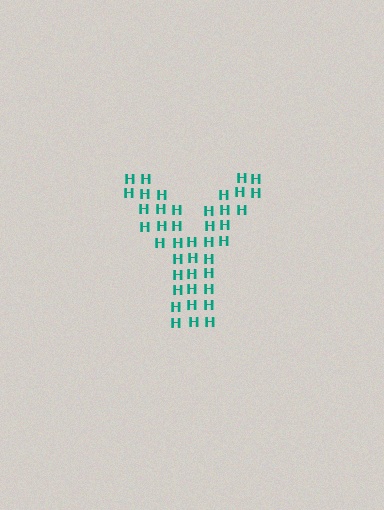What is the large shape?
The large shape is the letter Y.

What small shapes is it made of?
It is made of small letter H's.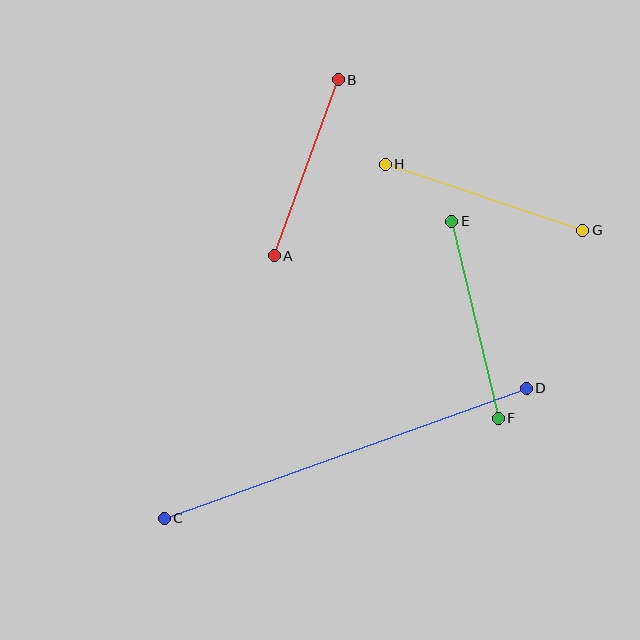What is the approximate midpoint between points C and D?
The midpoint is at approximately (345, 453) pixels.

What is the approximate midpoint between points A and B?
The midpoint is at approximately (306, 168) pixels.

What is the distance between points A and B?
The distance is approximately 187 pixels.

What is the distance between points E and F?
The distance is approximately 203 pixels.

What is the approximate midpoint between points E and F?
The midpoint is at approximately (475, 320) pixels.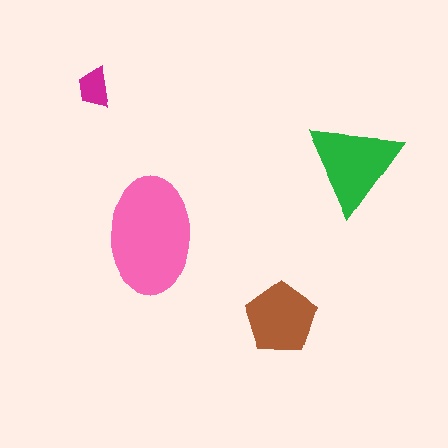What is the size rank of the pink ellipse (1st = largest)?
1st.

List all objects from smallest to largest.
The magenta trapezoid, the brown pentagon, the green triangle, the pink ellipse.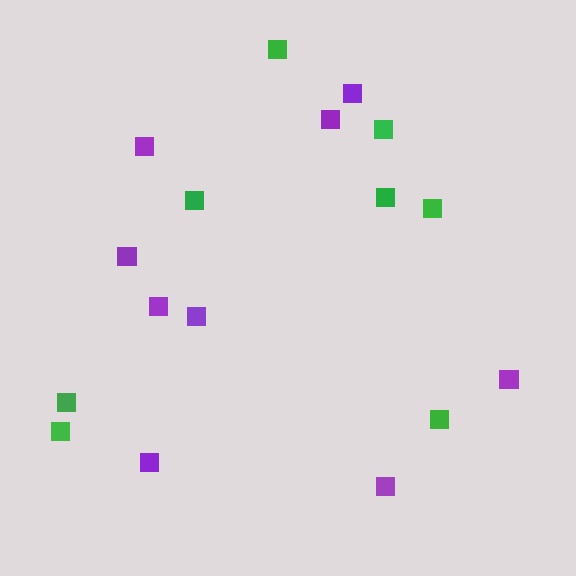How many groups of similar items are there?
There are 2 groups: one group of purple squares (9) and one group of green squares (8).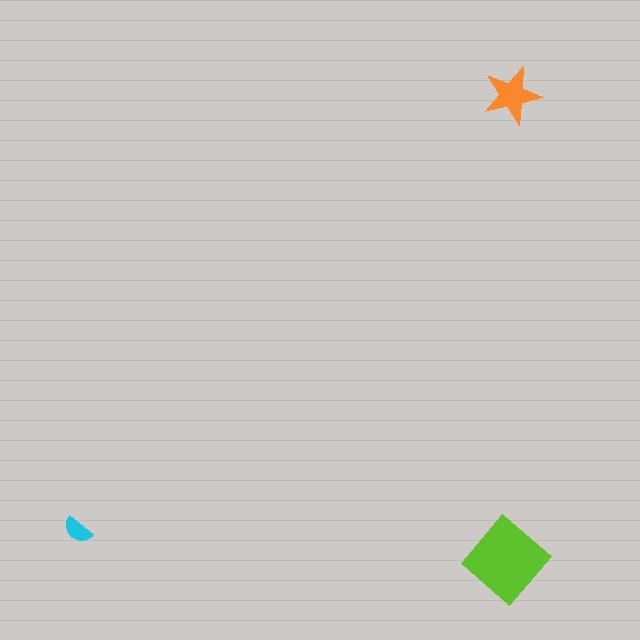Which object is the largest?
The lime diamond.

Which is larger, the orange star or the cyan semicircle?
The orange star.